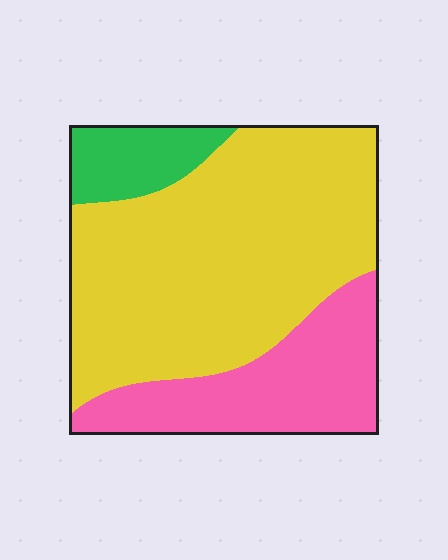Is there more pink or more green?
Pink.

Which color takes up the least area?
Green, at roughly 10%.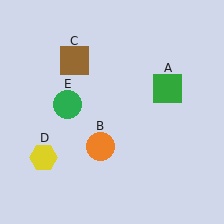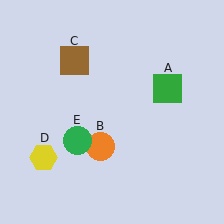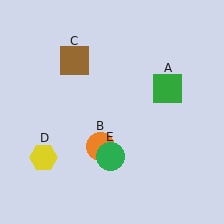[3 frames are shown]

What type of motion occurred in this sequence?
The green circle (object E) rotated counterclockwise around the center of the scene.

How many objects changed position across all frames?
1 object changed position: green circle (object E).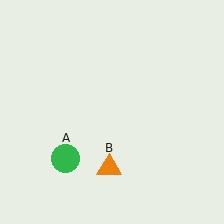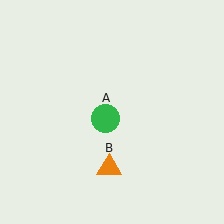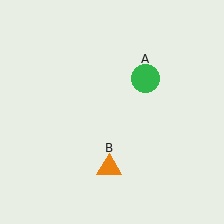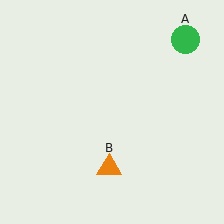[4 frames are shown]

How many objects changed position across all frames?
1 object changed position: green circle (object A).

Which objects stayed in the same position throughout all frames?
Orange triangle (object B) remained stationary.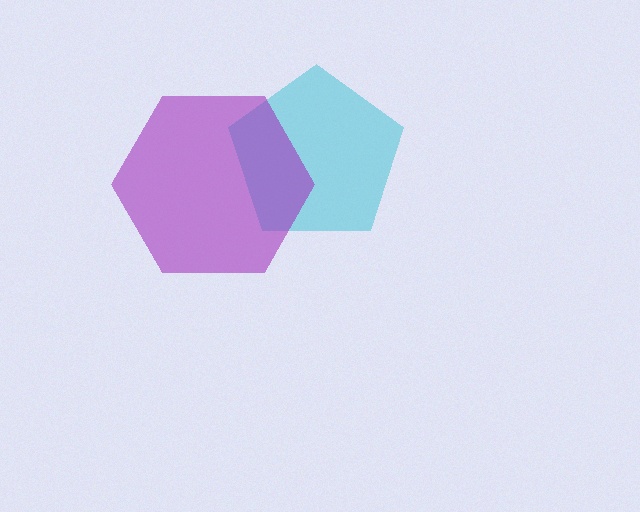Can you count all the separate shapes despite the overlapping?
Yes, there are 2 separate shapes.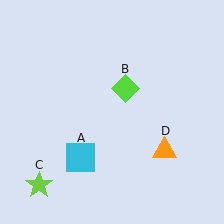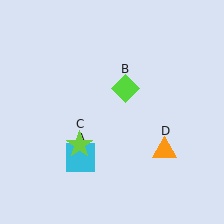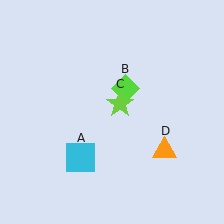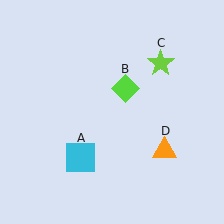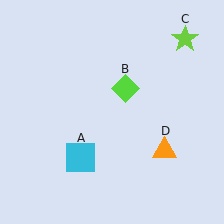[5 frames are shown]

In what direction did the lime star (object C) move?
The lime star (object C) moved up and to the right.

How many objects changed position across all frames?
1 object changed position: lime star (object C).